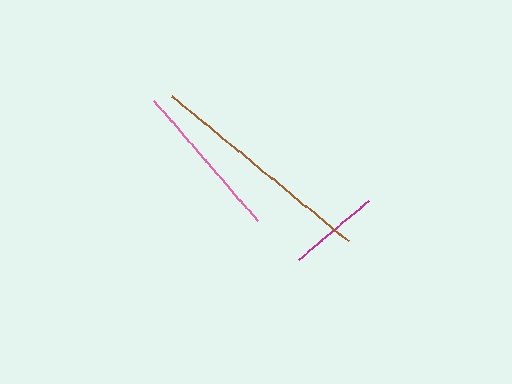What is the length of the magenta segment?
The magenta segment is approximately 92 pixels long.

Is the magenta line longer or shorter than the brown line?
The brown line is longer than the magenta line.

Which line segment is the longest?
The brown line is the longest at approximately 228 pixels.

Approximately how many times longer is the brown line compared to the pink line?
The brown line is approximately 1.4 times the length of the pink line.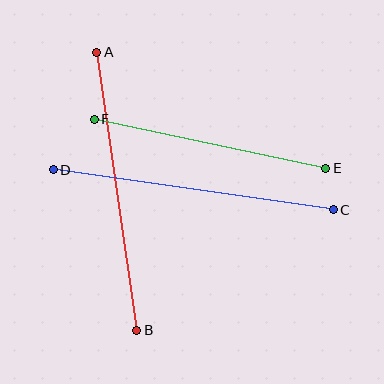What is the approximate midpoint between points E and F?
The midpoint is at approximately (210, 144) pixels.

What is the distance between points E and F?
The distance is approximately 236 pixels.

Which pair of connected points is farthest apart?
Points C and D are farthest apart.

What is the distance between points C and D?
The distance is approximately 283 pixels.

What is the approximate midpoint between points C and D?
The midpoint is at approximately (193, 190) pixels.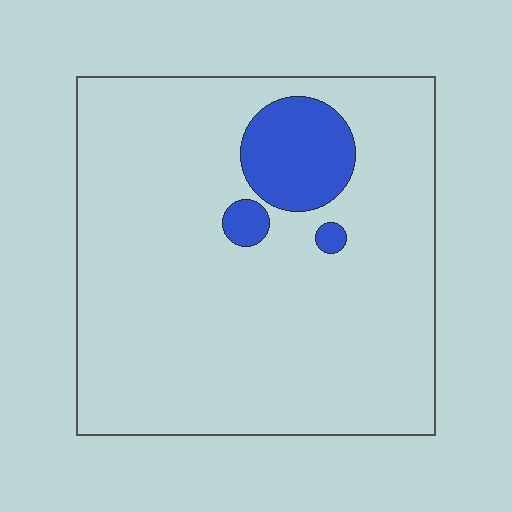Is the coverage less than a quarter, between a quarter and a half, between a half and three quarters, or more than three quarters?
Less than a quarter.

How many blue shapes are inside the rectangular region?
3.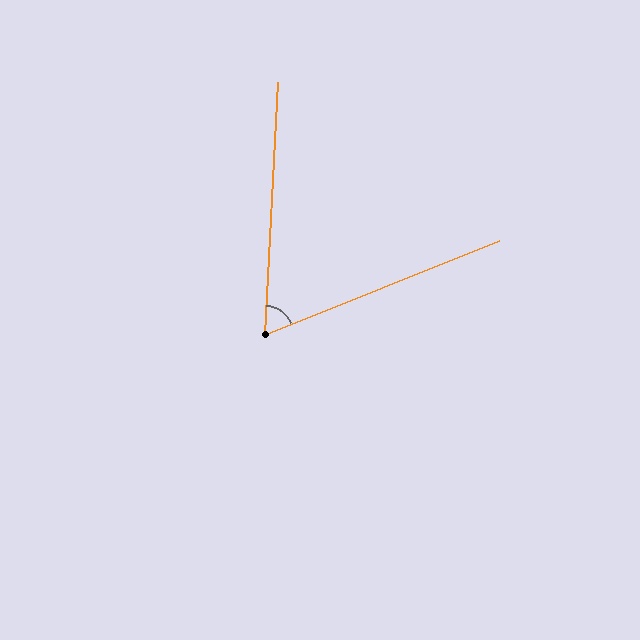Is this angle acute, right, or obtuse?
It is acute.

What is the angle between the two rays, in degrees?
Approximately 65 degrees.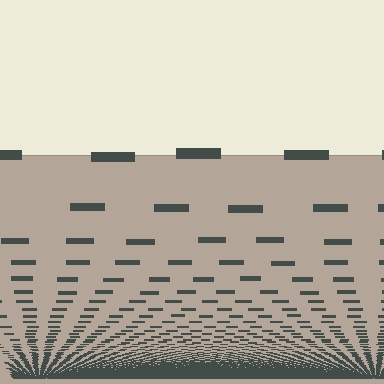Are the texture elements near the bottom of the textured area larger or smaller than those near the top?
Smaller. The gradient is inverted — elements near the bottom are smaller and denser.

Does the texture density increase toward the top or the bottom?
Density increases toward the bottom.